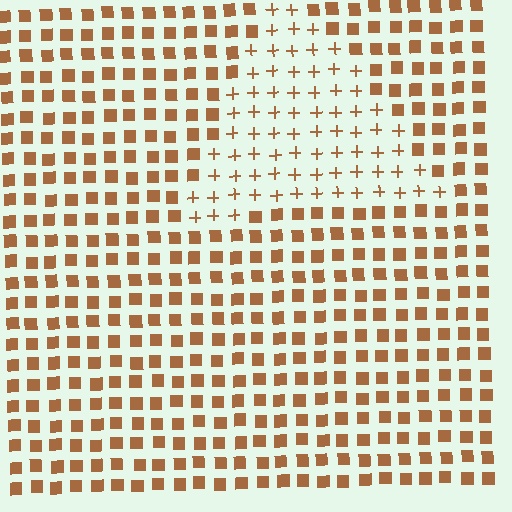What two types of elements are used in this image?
The image uses plus signs inside the triangle region and squares outside it.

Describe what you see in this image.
The image is filled with small brown elements arranged in a uniform grid. A triangle-shaped region contains plus signs, while the surrounding area contains squares. The boundary is defined purely by the change in element shape.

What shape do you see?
I see a triangle.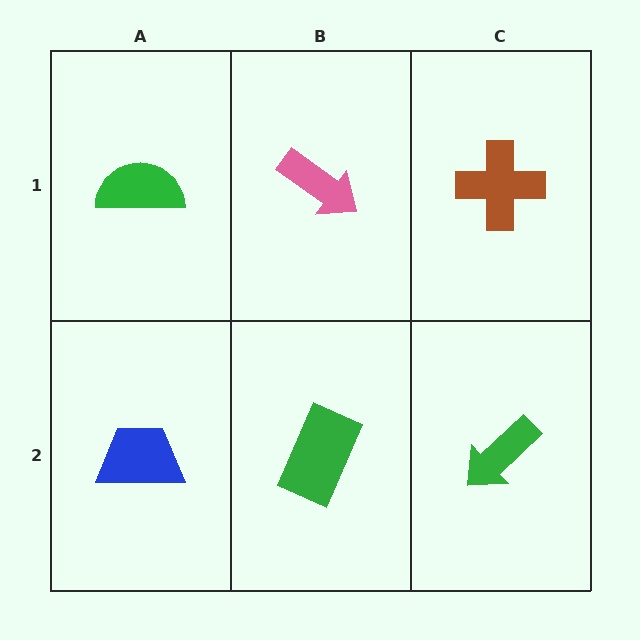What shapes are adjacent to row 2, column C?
A brown cross (row 1, column C), a green rectangle (row 2, column B).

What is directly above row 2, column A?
A green semicircle.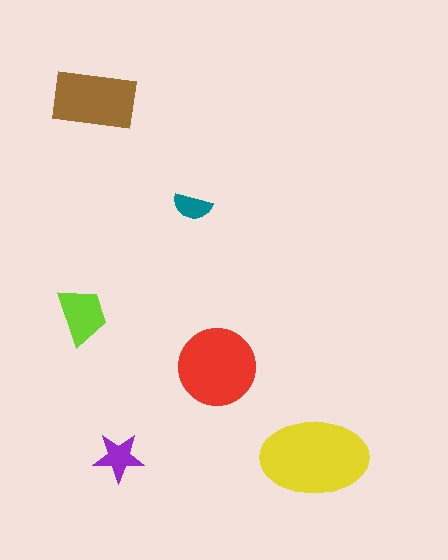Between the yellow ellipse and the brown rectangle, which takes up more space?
The yellow ellipse.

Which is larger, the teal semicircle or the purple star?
The purple star.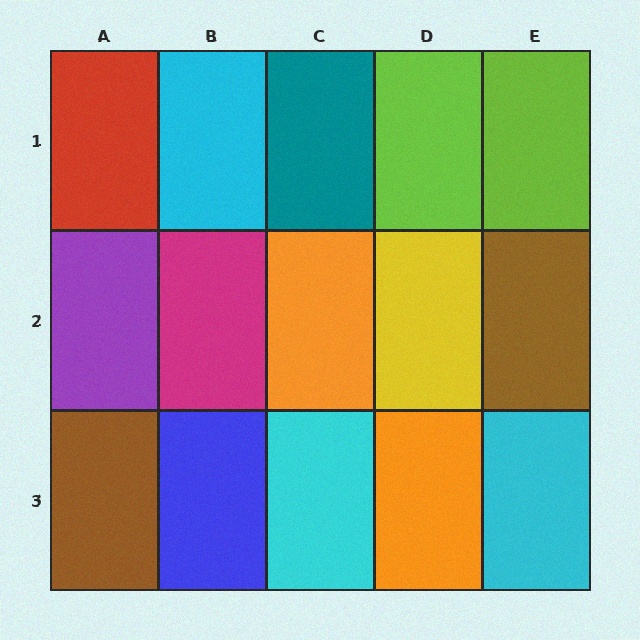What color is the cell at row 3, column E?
Cyan.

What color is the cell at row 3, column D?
Orange.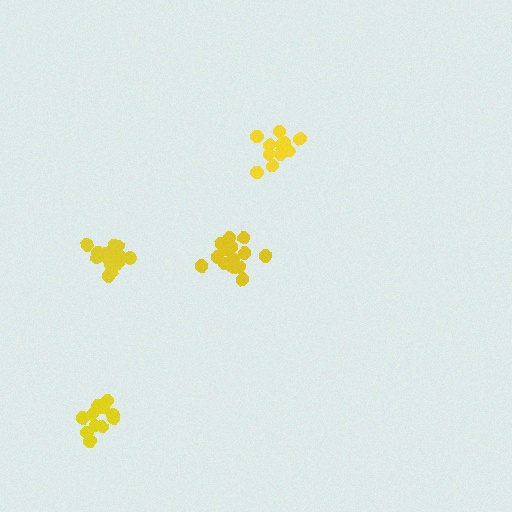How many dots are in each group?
Group 1: 12 dots, Group 2: 13 dots, Group 3: 16 dots, Group 4: 15 dots (56 total).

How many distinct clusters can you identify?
There are 4 distinct clusters.